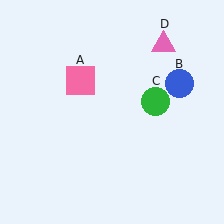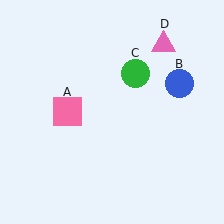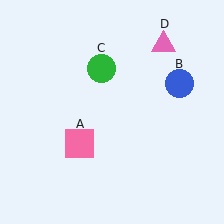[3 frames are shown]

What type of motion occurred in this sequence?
The pink square (object A), green circle (object C) rotated counterclockwise around the center of the scene.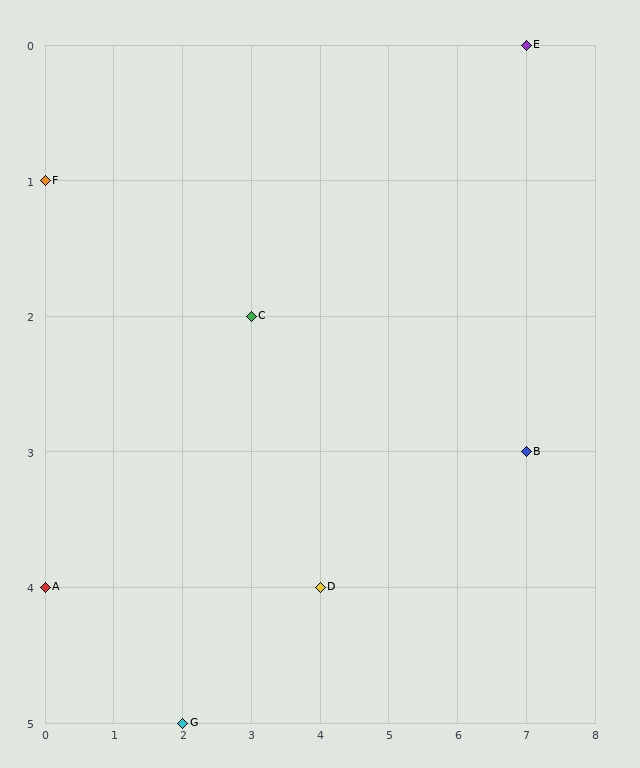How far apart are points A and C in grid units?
Points A and C are 3 columns and 2 rows apart (about 3.6 grid units diagonally).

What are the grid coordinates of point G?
Point G is at grid coordinates (2, 5).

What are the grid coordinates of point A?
Point A is at grid coordinates (0, 4).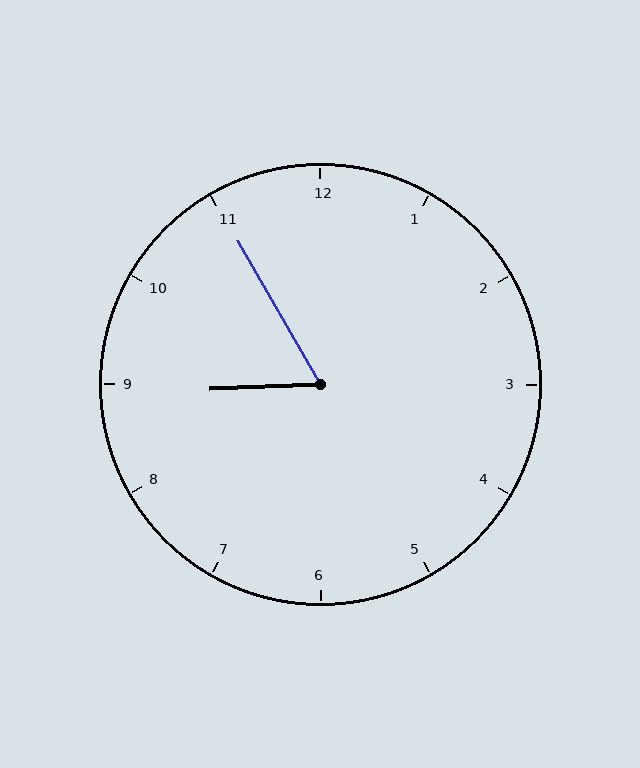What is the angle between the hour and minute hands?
Approximately 62 degrees.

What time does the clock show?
8:55.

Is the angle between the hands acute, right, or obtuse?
It is acute.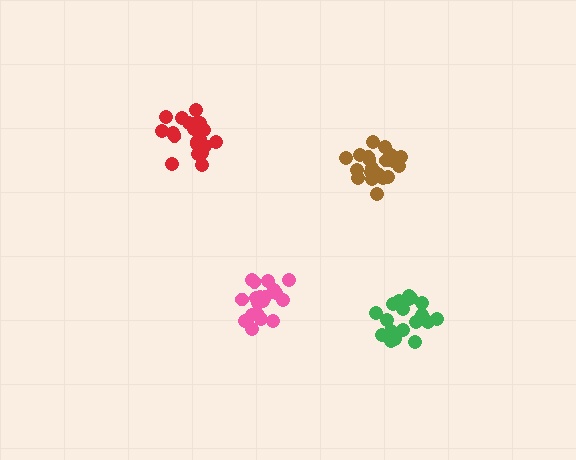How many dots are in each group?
Group 1: 19 dots, Group 2: 20 dots, Group 3: 20 dots, Group 4: 19 dots (78 total).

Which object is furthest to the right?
The green cluster is rightmost.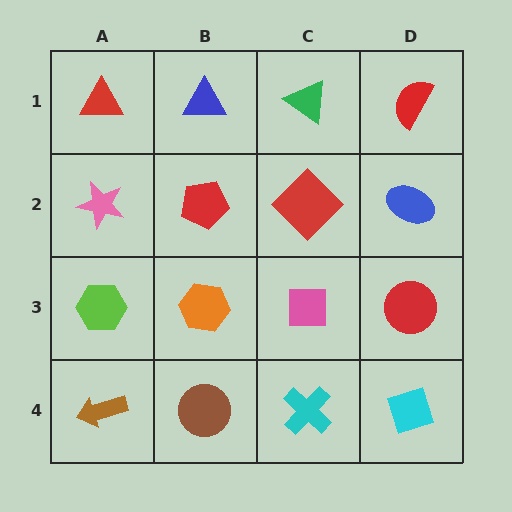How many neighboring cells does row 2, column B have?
4.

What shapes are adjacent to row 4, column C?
A pink square (row 3, column C), a brown circle (row 4, column B), a cyan diamond (row 4, column D).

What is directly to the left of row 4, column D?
A cyan cross.